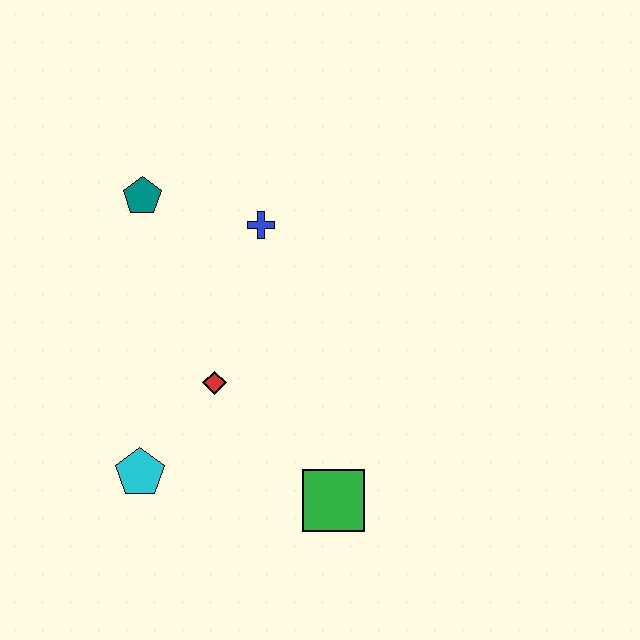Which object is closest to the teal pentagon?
The blue cross is closest to the teal pentagon.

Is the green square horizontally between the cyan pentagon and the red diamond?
No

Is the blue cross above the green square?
Yes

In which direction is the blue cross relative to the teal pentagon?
The blue cross is to the right of the teal pentagon.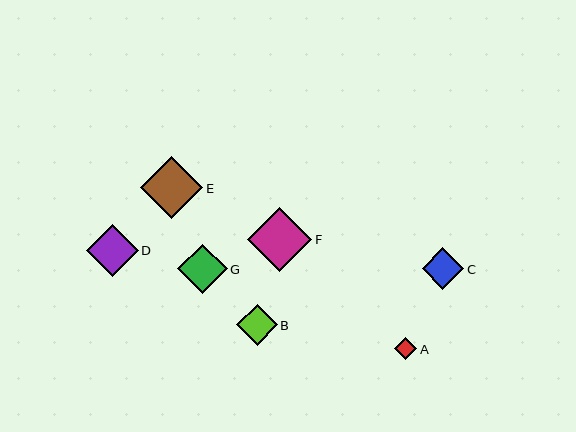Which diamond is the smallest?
Diamond A is the smallest with a size of approximately 22 pixels.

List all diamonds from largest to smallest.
From largest to smallest: F, E, D, G, C, B, A.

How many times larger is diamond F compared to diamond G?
Diamond F is approximately 1.3 times the size of diamond G.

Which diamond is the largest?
Diamond F is the largest with a size of approximately 64 pixels.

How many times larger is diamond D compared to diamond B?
Diamond D is approximately 1.3 times the size of diamond B.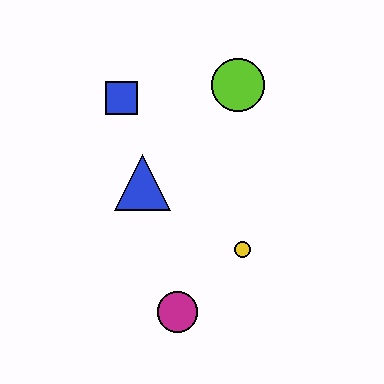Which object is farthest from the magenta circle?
The lime circle is farthest from the magenta circle.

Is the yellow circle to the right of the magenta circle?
Yes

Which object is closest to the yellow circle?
The magenta circle is closest to the yellow circle.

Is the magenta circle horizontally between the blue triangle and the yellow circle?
Yes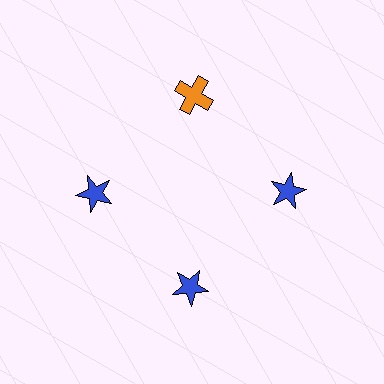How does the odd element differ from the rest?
It differs in both color (orange instead of blue) and shape (cross instead of star).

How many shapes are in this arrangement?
There are 4 shapes arranged in a ring pattern.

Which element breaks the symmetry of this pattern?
The orange cross at roughly the 12 o'clock position breaks the symmetry. All other shapes are blue stars.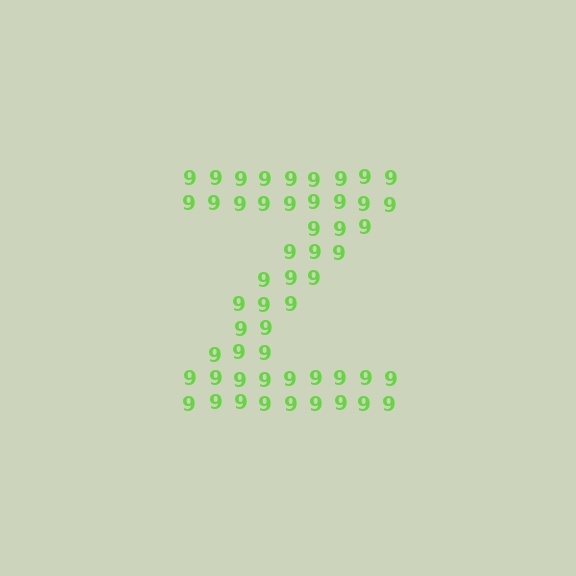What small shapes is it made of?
It is made of small digit 9's.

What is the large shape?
The large shape is the letter Z.